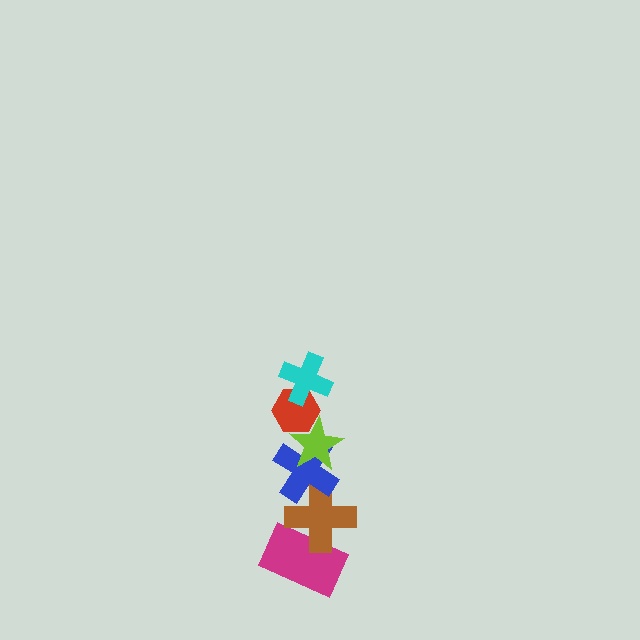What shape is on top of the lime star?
The red hexagon is on top of the lime star.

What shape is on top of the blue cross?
The lime star is on top of the blue cross.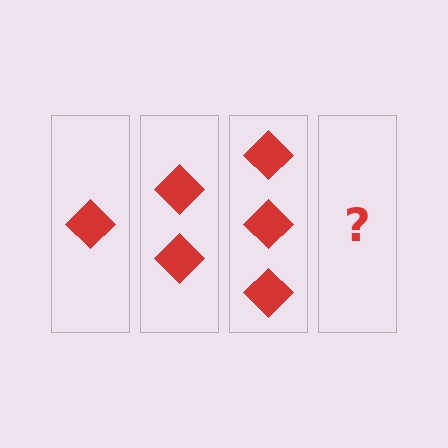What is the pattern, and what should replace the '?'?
The pattern is that each step adds one more diamond. The '?' should be 4 diamonds.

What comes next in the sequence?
The next element should be 4 diamonds.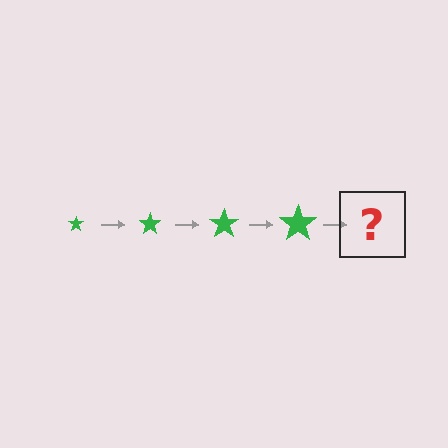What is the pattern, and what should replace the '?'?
The pattern is that the star gets progressively larger each step. The '?' should be a green star, larger than the previous one.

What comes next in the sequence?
The next element should be a green star, larger than the previous one.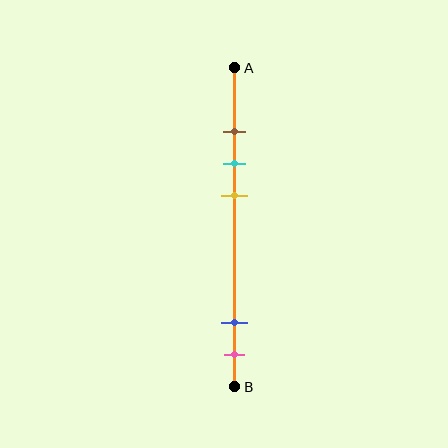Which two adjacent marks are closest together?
The brown and cyan marks are the closest adjacent pair.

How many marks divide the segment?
There are 5 marks dividing the segment.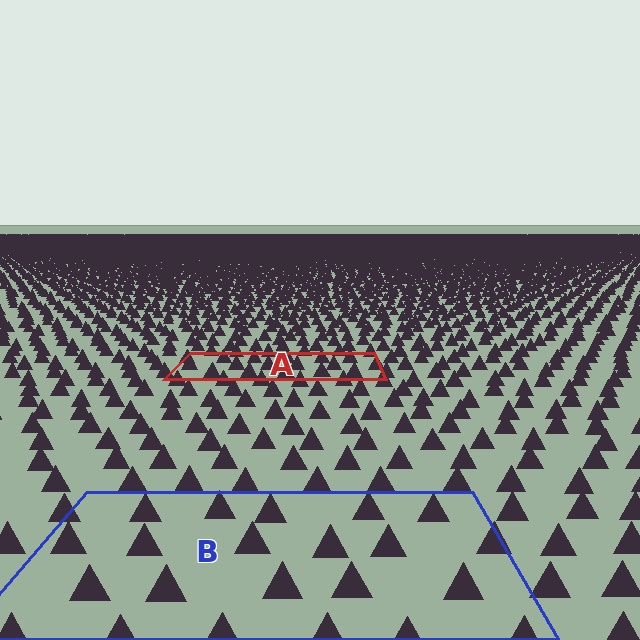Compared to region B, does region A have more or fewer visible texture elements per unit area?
Region A has more texture elements per unit area — they are packed more densely because it is farther away.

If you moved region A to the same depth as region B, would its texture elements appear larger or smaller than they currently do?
They would appear larger. At a closer depth, the same texture elements are projected at a bigger on-screen size.